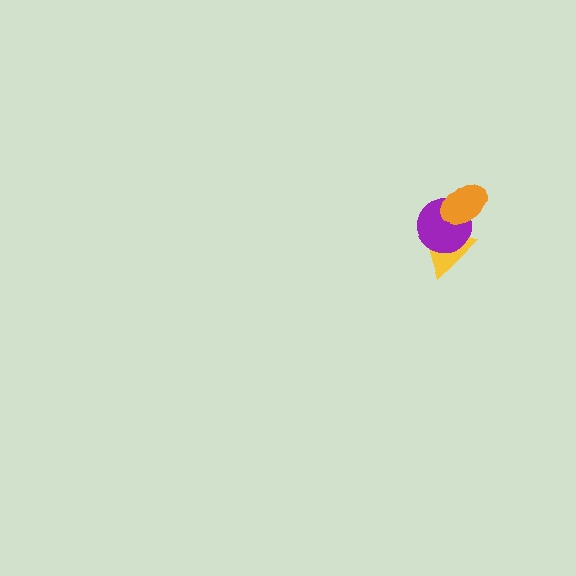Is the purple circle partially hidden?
Yes, it is partially covered by another shape.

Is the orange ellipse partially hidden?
No, no other shape covers it.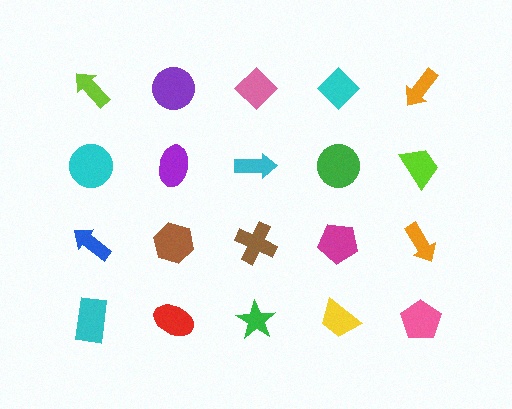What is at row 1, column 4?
A cyan diamond.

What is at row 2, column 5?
A lime trapezoid.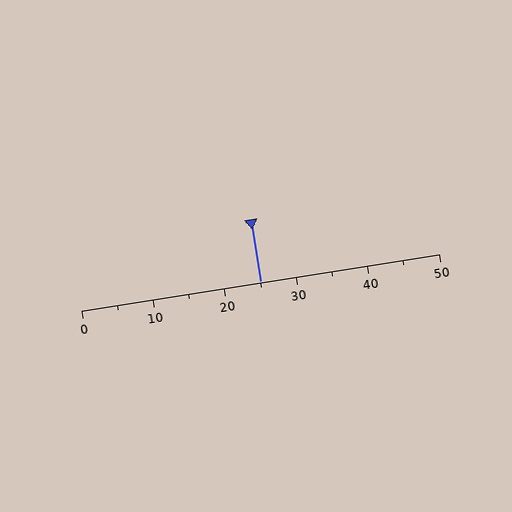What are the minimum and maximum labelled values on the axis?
The axis runs from 0 to 50.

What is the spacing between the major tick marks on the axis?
The major ticks are spaced 10 apart.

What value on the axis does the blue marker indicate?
The marker indicates approximately 25.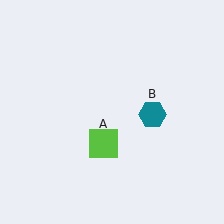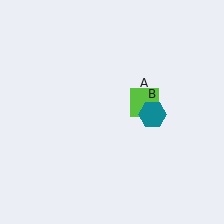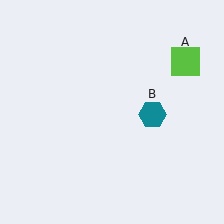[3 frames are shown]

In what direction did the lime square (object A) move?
The lime square (object A) moved up and to the right.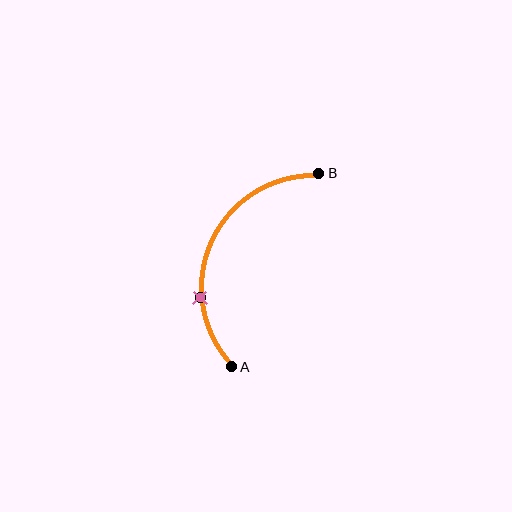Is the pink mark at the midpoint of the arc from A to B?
No. The pink mark lies on the arc but is closer to endpoint A. The arc midpoint would be at the point on the curve equidistant along the arc from both A and B.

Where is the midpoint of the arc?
The arc midpoint is the point on the curve farthest from the straight line joining A and B. It sits to the left of that line.